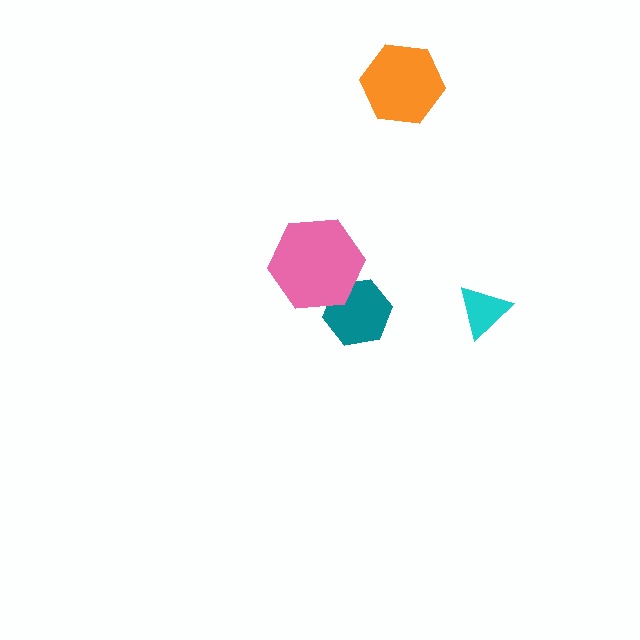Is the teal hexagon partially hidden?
Yes, it is partially covered by another shape.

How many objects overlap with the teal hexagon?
1 object overlaps with the teal hexagon.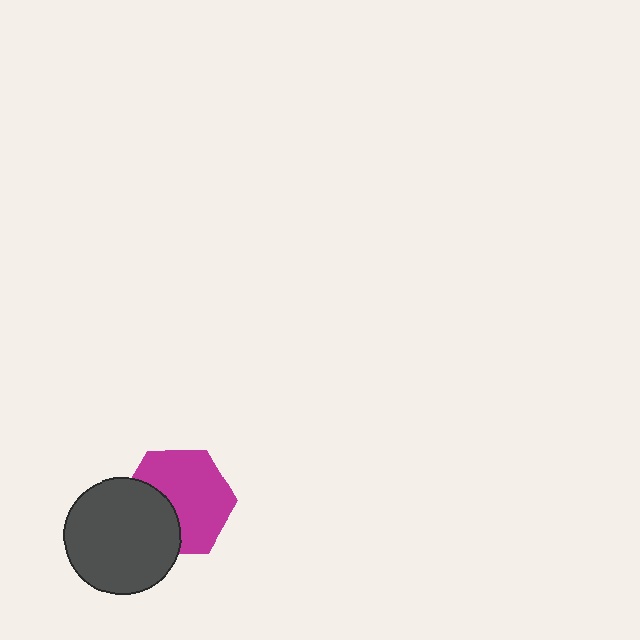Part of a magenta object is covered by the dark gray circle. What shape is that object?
It is a hexagon.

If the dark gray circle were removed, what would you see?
You would see the complete magenta hexagon.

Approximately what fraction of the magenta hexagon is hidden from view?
Roughly 34% of the magenta hexagon is hidden behind the dark gray circle.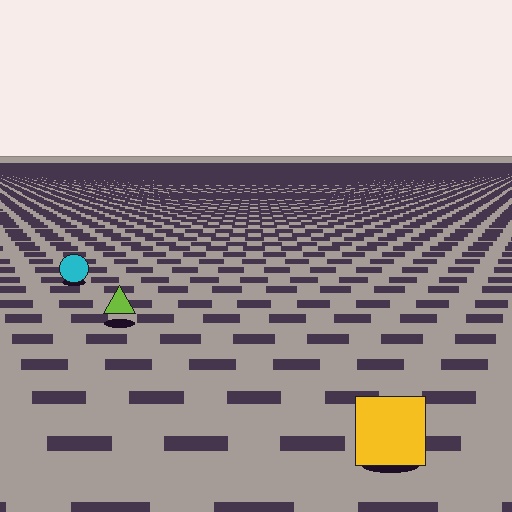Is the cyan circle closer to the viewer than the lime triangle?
No. The lime triangle is closer — you can tell from the texture gradient: the ground texture is coarser near it.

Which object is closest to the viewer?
The yellow square is closest. The texture marks near it are larger and more spread out.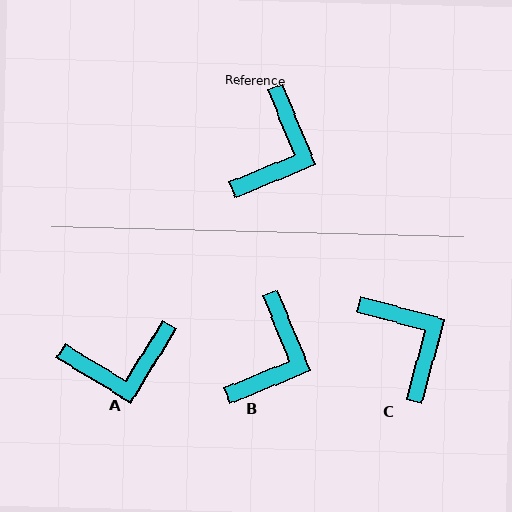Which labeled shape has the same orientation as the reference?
B.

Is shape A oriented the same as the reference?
No, it is off by about 54 degrees.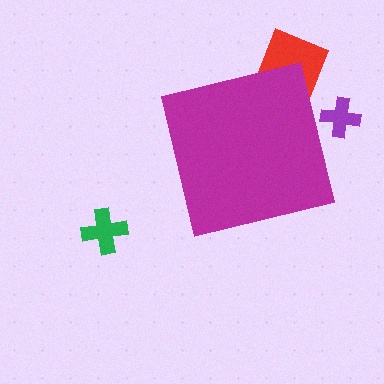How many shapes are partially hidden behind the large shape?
2 shapes are partially hidden.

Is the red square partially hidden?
Yes, the red square is partially hidden behind the magenta square.